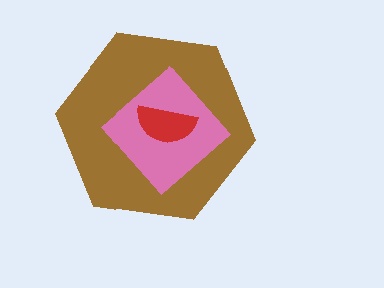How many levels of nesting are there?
3.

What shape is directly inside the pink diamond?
The red semicircle.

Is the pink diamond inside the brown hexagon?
Yes.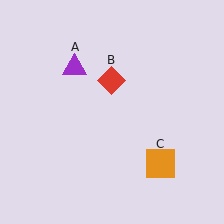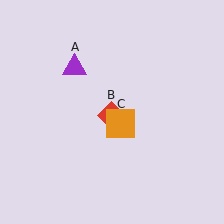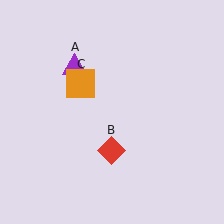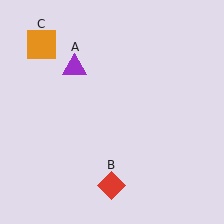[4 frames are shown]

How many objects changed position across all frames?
2 objects changed position: red diamond (object B), orange square (object C).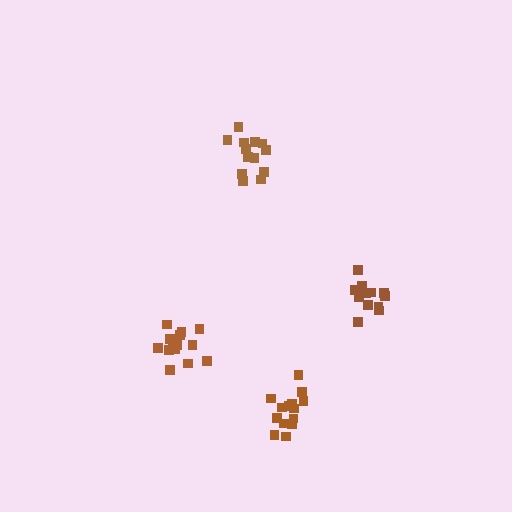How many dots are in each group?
Group 1: 13 dots, Group 2: 14 dots, Group 3: 13 dots, Group 4: 14 dots (54 total).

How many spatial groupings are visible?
There are 4 spatial groupings.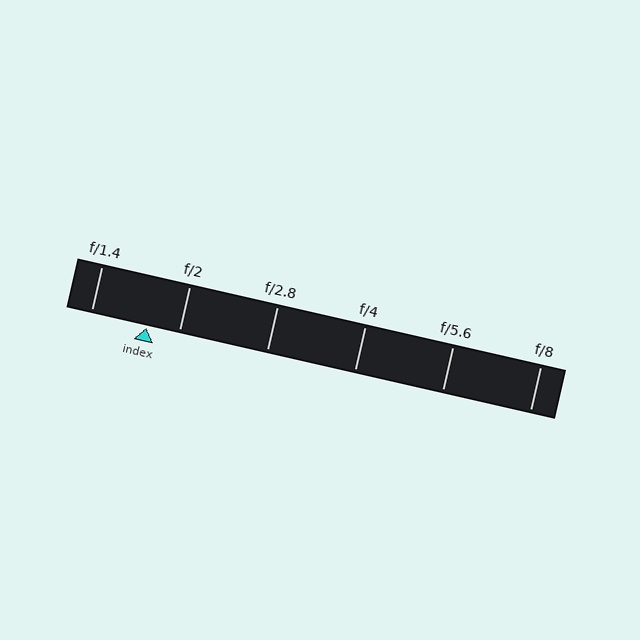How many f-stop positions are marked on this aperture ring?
There are 6 f-stop positions marked.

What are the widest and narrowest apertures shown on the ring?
The widest aperture shown is f/1.4 and the narrowest is f/8.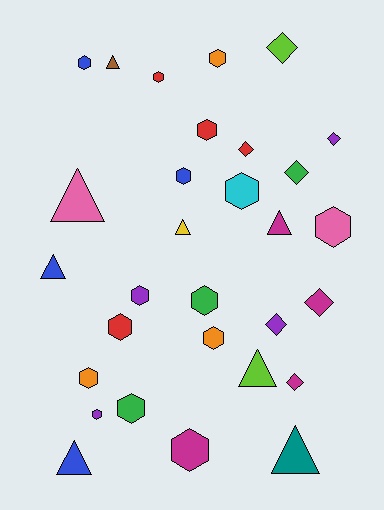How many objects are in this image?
There are 30 objects.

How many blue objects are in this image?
There are 4 blue objects.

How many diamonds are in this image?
There are 7 diamonds.